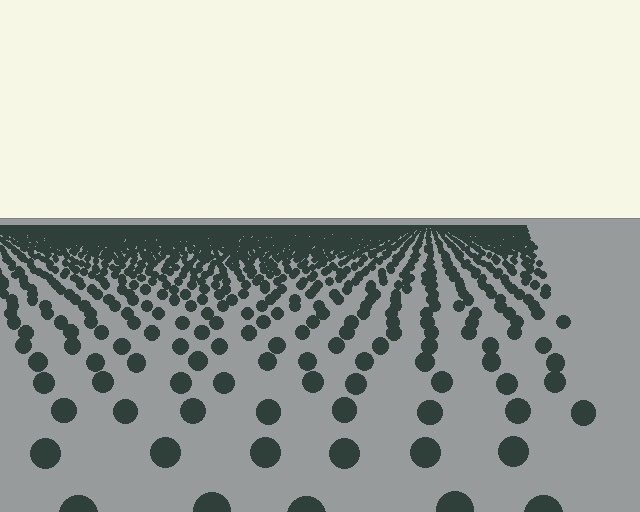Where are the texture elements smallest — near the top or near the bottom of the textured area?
Near the top.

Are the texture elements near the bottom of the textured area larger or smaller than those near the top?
Larger. Near the bottom, elements are closer to the viewer and appear at a bigger on-screen size.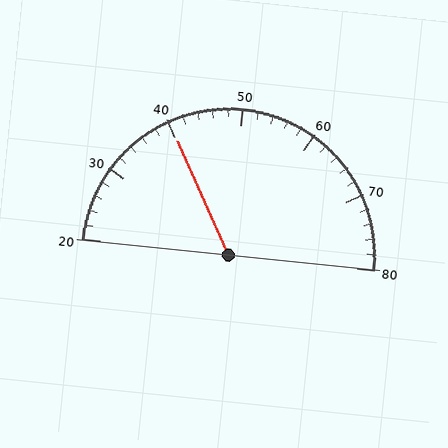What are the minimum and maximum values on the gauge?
The gauge ranges from 20 to 80.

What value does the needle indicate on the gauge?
The needle indicates approximately 40.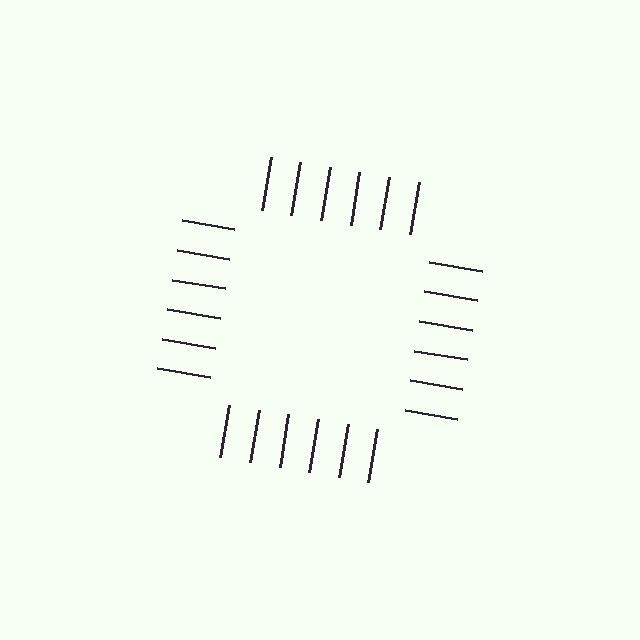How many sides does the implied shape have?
4 sides — the line-ends trace a square.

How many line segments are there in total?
24 — 6 along each of the 4 edges.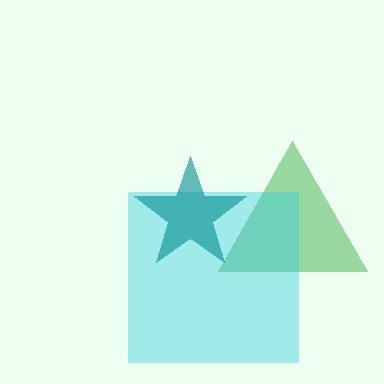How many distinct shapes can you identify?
There are 3 distinct shapes: a green triangle, a cyan square, a teal star.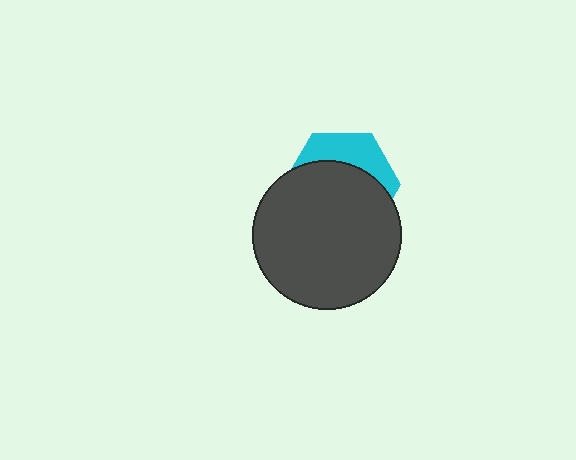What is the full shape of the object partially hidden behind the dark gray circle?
The partially hidden object is a cyan hexagon.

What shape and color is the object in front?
The object in front is a dark gray circle.